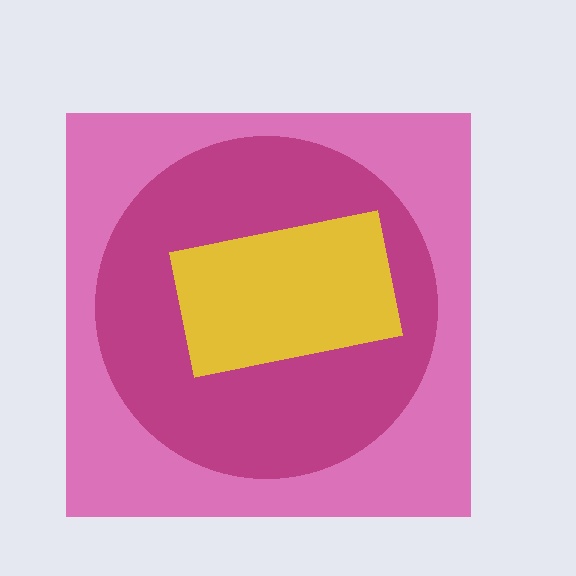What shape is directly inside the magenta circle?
The yellow rectangle.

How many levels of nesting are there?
3.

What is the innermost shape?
The yellow rectangle.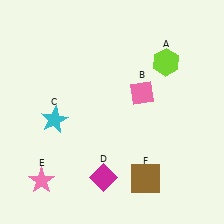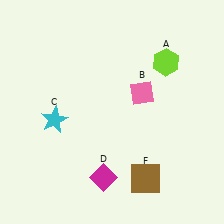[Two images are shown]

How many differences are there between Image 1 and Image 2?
There is 1 difference between the two images.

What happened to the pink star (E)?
The pink star (E) was removed in Image 2. It was in the bottom-left area of Image 1.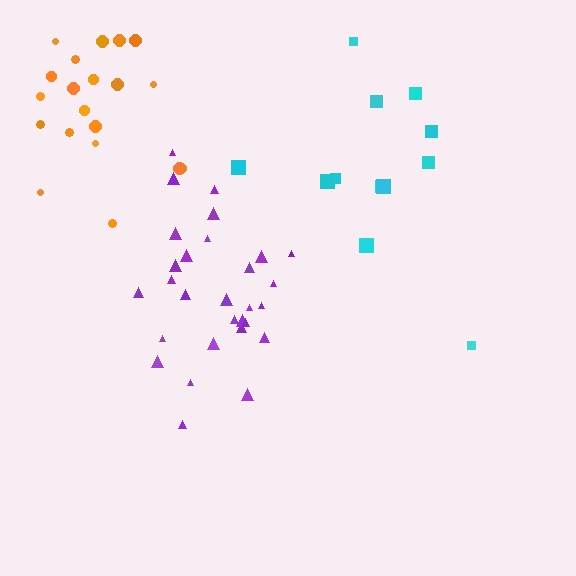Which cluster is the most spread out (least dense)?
Cyan.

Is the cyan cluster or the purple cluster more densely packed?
Purple.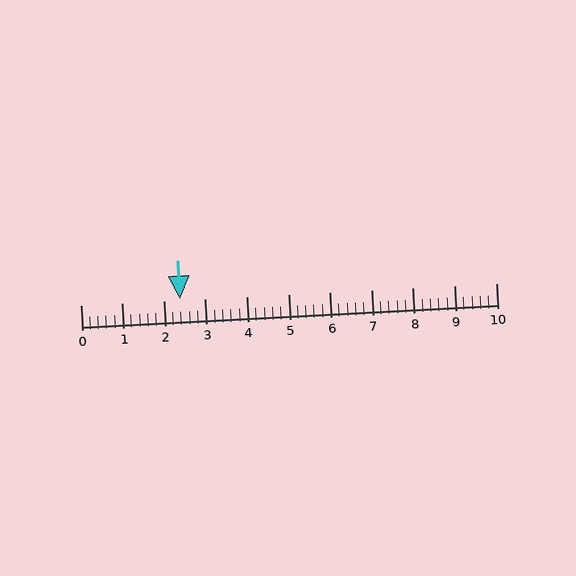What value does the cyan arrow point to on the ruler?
The cyan arrow points to approximately 2.4.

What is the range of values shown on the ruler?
The ruler shows values from 0 to 10.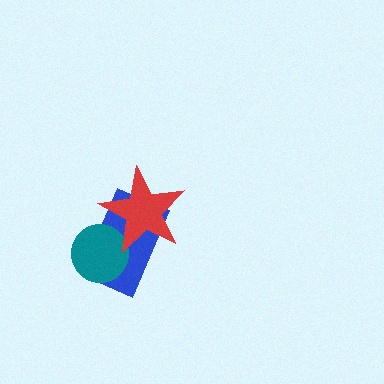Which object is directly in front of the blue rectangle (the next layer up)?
The teal circle is directly in front of the blue rectangle.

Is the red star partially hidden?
No, no other shape covers it.